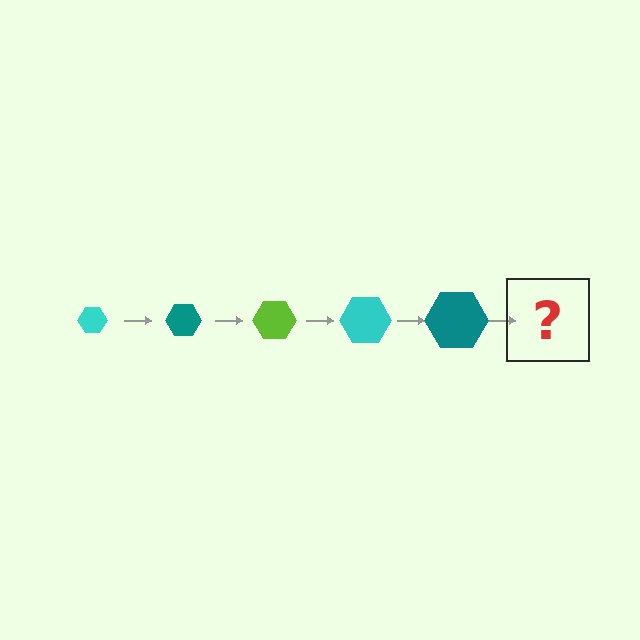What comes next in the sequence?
The next element should be a lime hexagon, larger than the previous one.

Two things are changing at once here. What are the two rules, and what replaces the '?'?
The two rules are that the hexagon grows larger each step and the color cycles through cyan, teal, and lime. The '?' should be a lime hexagon, larger than the previous one.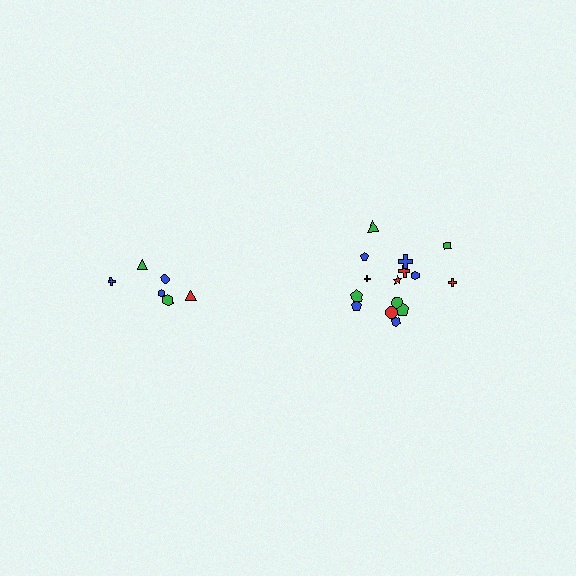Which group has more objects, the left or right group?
The right group.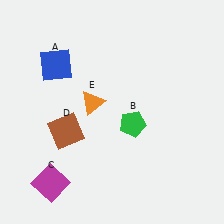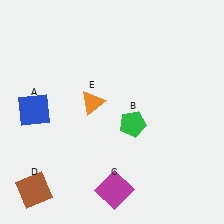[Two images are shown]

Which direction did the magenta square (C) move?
The magenta square (C) moved right.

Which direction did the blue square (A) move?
The blue square (A) moved down.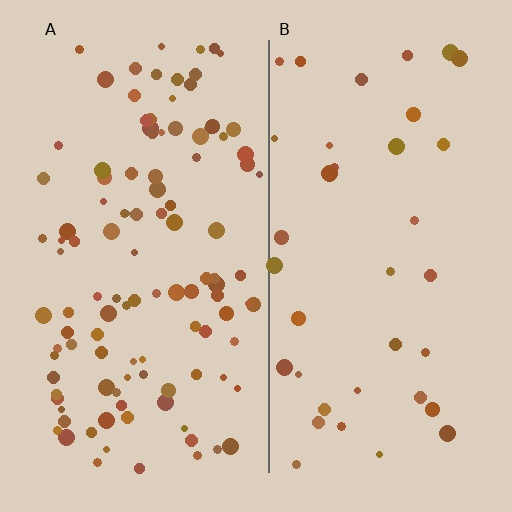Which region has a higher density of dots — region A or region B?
A (the left).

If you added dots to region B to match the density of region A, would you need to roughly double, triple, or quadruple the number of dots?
Approximately triple.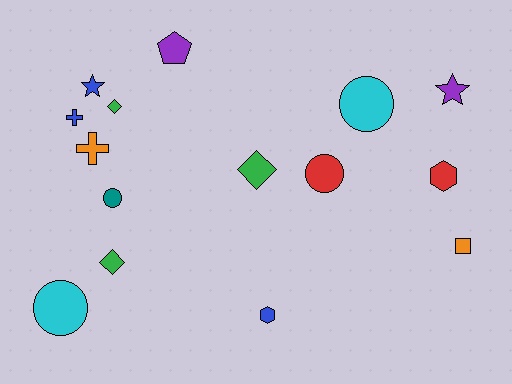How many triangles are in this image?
There are no triangles.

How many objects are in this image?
There are 15 objects.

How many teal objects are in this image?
There is 1 teal object.